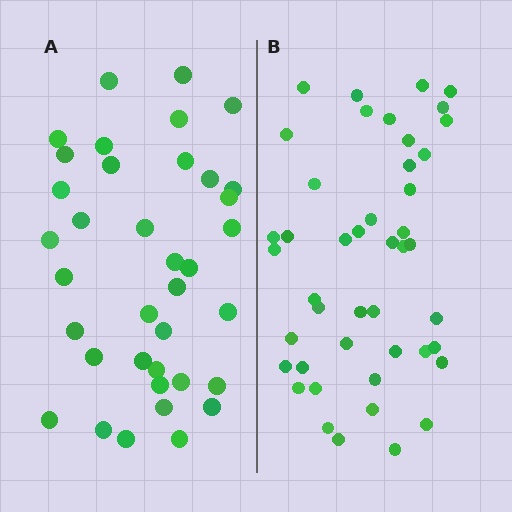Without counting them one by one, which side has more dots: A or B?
Region B (the right region) has more dots.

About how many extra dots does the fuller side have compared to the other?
Region B has roughly 8 or so more dots than region A.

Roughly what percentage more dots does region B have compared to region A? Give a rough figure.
About 20% more.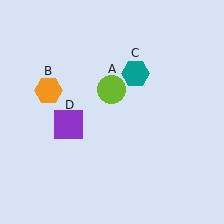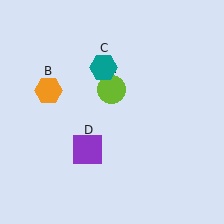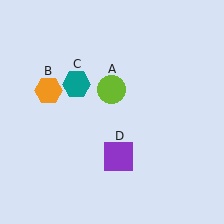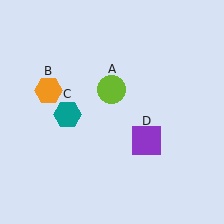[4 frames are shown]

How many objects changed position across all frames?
2 objects changed position: teal hexagon (object C), purple square (object D).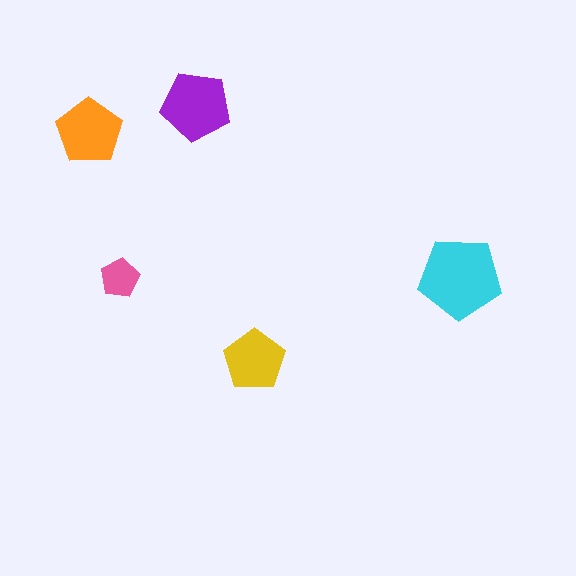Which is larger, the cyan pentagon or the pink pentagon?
The cyan one.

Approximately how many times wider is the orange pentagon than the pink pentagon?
About 1.5 times wider.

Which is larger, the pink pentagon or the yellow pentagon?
The yellow one.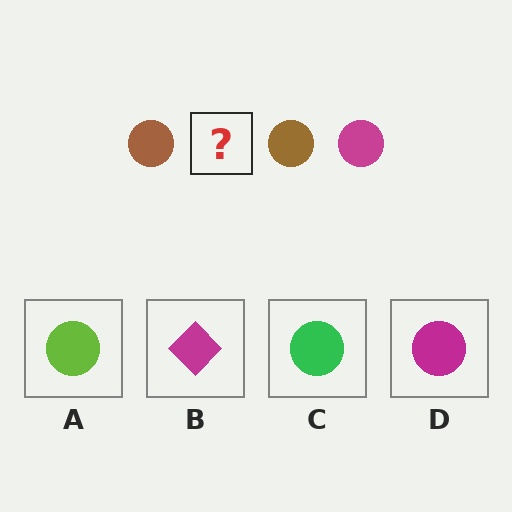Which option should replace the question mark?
Option D.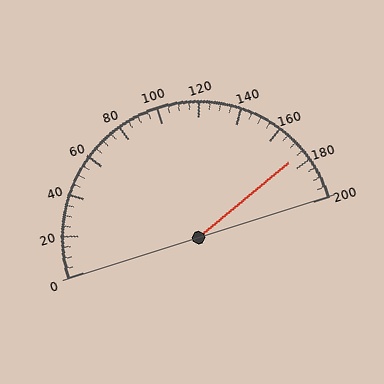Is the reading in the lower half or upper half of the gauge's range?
The reading is in the upper half of the range (0 to 200).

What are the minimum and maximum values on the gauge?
The gauge ranges from 0 to 200.